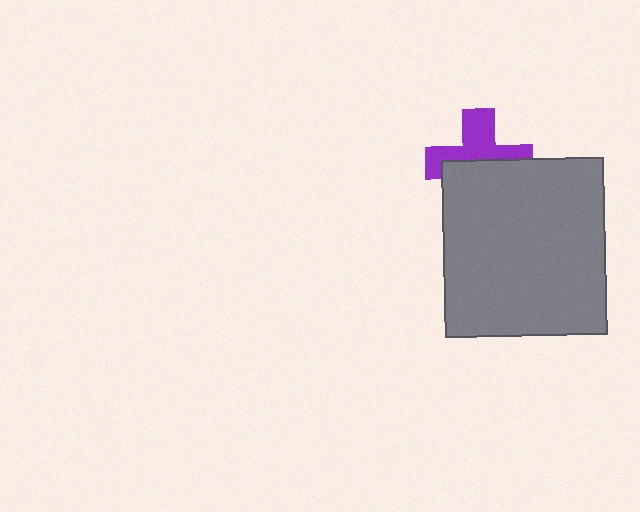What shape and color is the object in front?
The object in front is a gray rectangle.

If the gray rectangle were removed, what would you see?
You would see the complete purple cross.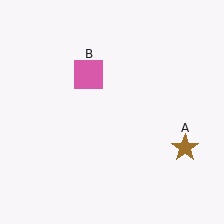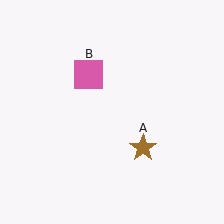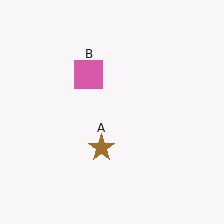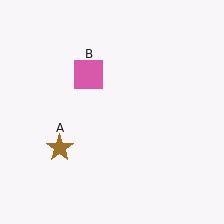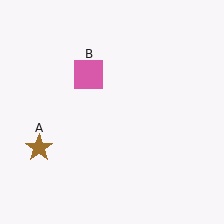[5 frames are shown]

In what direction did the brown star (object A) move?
The brown star (object A) moved left.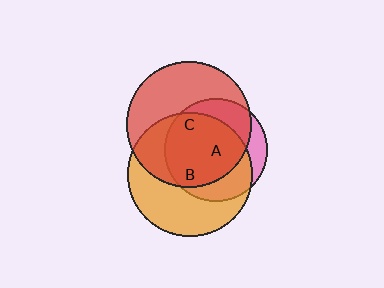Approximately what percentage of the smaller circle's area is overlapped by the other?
Approximately 50%.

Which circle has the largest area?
Circle C (red).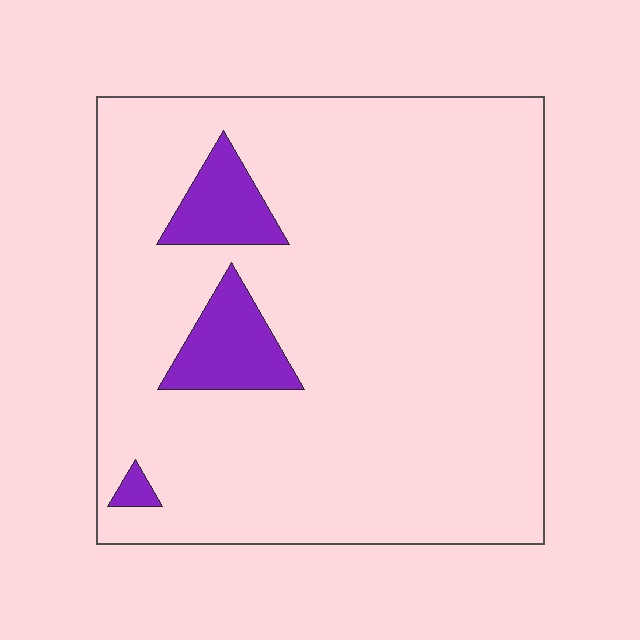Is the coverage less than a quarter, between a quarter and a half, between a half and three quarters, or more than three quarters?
Less than a quarter.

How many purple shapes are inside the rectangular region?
3.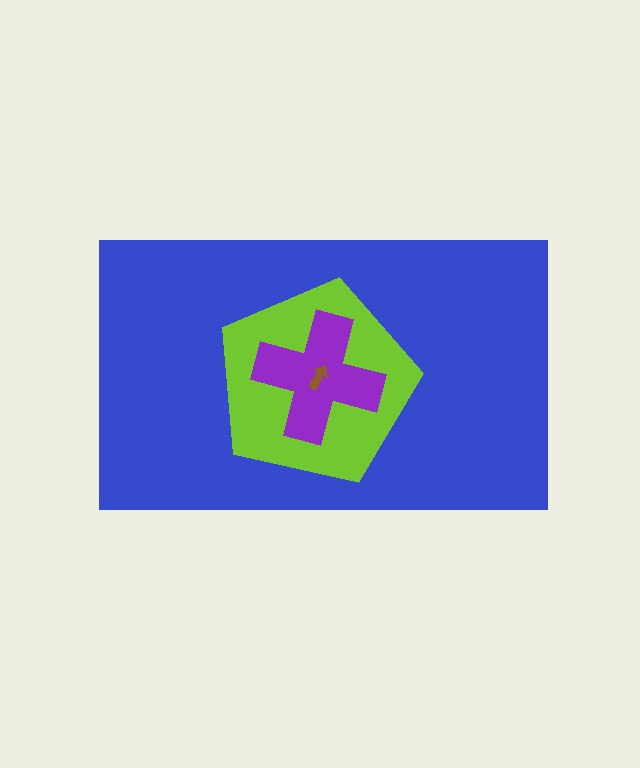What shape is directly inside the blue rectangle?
The lime pentagon.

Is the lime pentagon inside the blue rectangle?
Yes.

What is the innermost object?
The brown arrow.